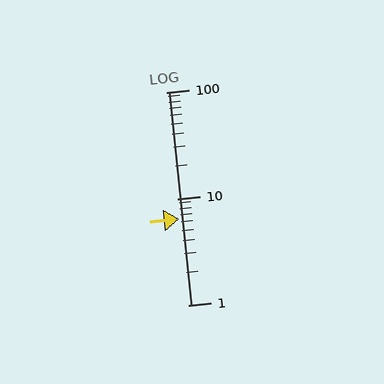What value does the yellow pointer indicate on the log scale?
The pointer indicates approximately 6.5.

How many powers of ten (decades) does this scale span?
The scale spans 2 decades, from 1 to 100.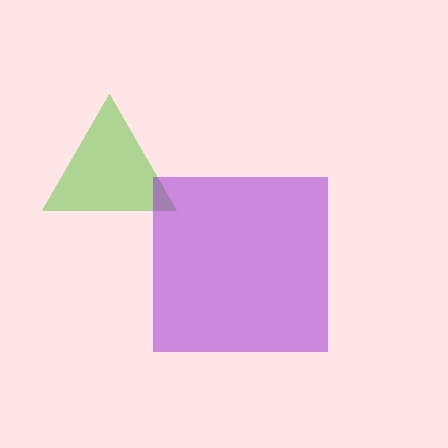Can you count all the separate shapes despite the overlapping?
Yes, there are 2 separate shapes.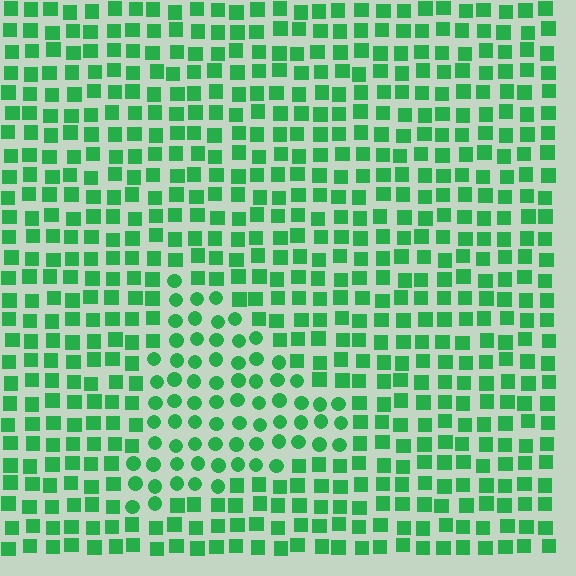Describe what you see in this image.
The image is filled with small green elements arranged in a uniform grid. A triangle-shaped region contains circles, while the surrounding area contains squares. The boundary is defined purely by the change in element shape.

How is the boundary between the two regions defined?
The boundary is defined by a change in element shape: circles inside vs. squares outside. All elements share the same color and spacing.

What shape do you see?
I see a triangle.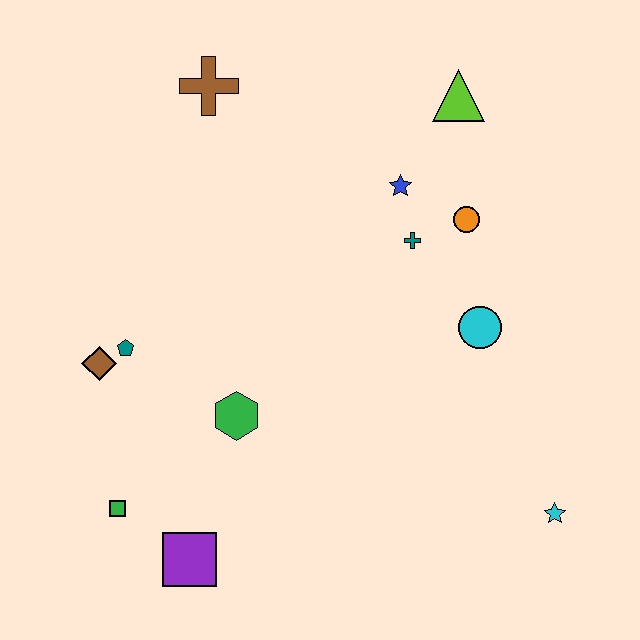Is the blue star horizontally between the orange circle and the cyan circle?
No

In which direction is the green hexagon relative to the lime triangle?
The green hexagon is below the lime triangle.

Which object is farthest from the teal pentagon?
The cyan star is farthest from the teal pentagon.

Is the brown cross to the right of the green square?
Yes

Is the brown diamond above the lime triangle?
No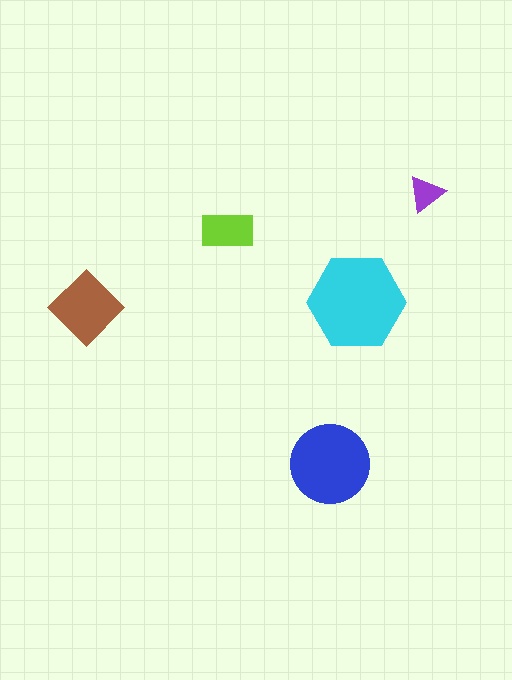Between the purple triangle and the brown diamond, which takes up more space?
The brown diamond.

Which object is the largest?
The cyan hexagon.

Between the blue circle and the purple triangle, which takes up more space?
The blue circle.